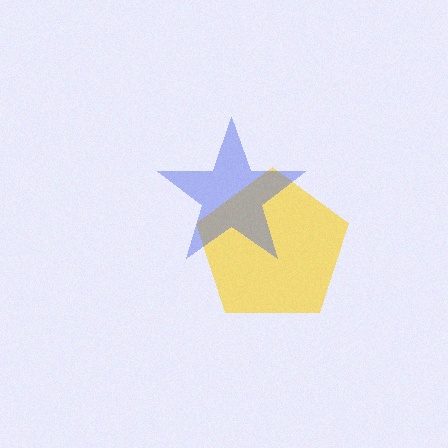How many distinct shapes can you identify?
There are 2 distinct shapes: a yellow pentagon, a blue star.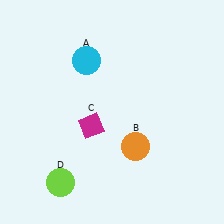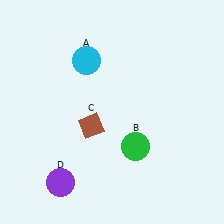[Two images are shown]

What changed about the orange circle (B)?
In Image 1, B is orange. In Image 2, it changed to green.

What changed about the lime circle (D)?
In Image 1, D is lime. In Image 2, it changed to purple.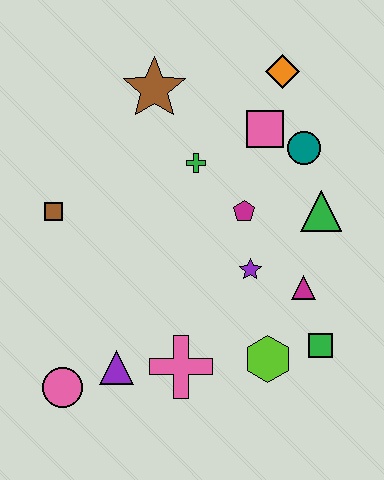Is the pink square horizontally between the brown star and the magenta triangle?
Yes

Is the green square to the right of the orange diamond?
Yes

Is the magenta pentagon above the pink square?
No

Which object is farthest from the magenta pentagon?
The pink circle is farthest from the magenta pentagon.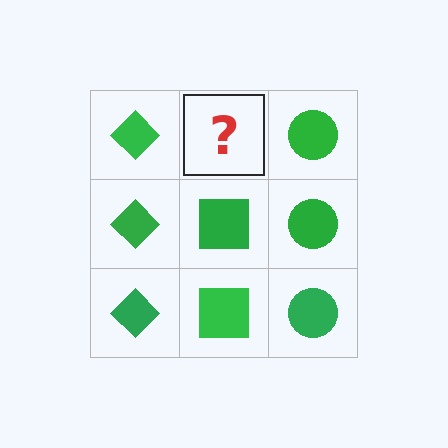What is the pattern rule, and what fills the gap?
The rule is that each column has a consistent shape. The gap should be filled with a green square.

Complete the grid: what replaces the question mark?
The question mark should be replaced with a green square.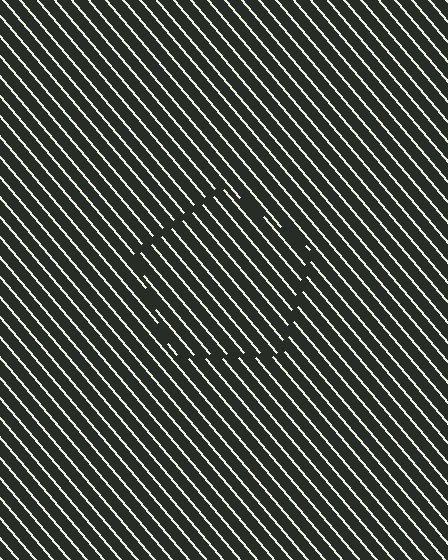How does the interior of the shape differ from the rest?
The interior of the shape contains the same grating, shifted by half a period — the contour is defined by the phase discontinuity where line-ends from the inner and outer gratings abut.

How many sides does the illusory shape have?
5 sides — the line-ends trace a pentagon.